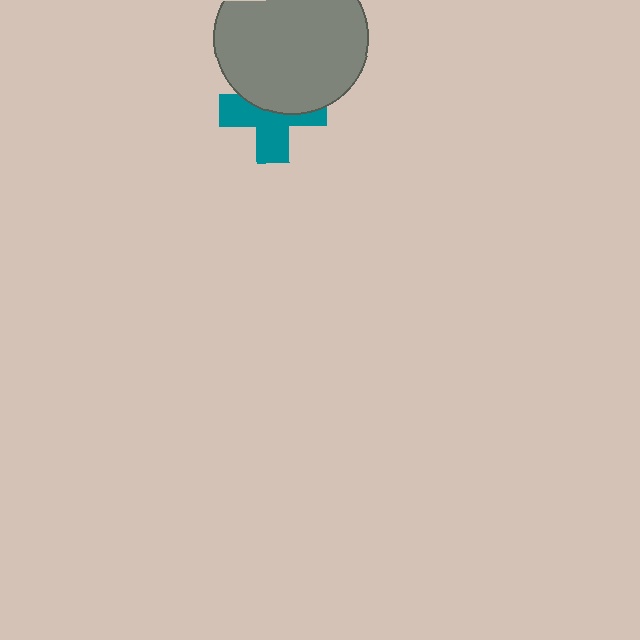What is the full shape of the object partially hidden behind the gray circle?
The partially hidden object is a teal cross.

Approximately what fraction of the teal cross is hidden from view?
Roughly 46% of the teal cross is hidden behind the gray circle.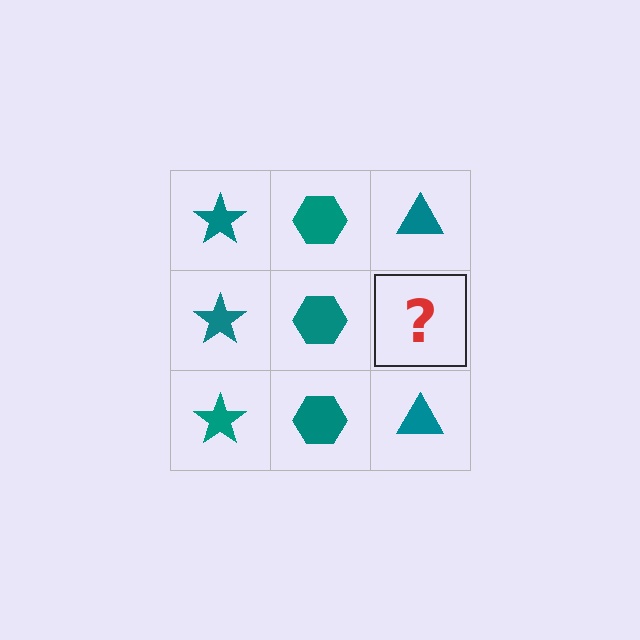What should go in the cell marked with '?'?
The missing cell should contain a teal triangle.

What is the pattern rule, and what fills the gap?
The rule is that each column has a consistent shape. The gap should be filled with a teal triangle.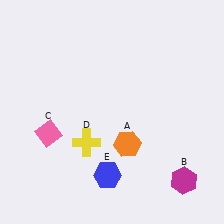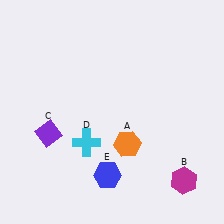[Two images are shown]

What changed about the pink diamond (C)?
In Image 1, C is pink. In Image 2, it changed to purple.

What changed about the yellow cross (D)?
In Image 1, D is yellow. In Image 2, it changed to cyan.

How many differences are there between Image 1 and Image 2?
There are 2 differences between the two images.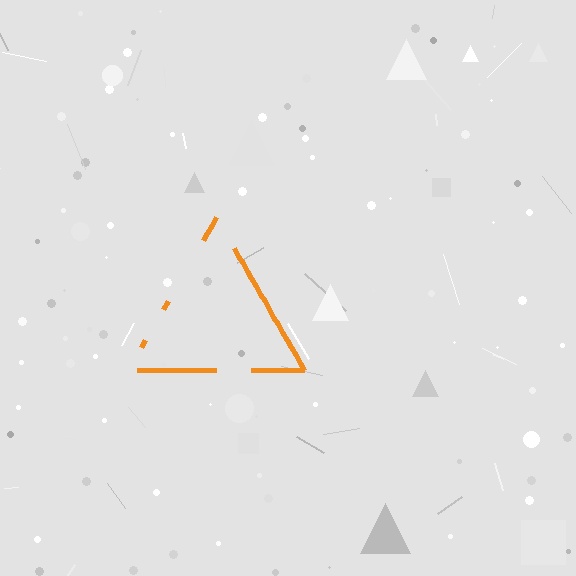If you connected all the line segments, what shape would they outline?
They would outline a triangle.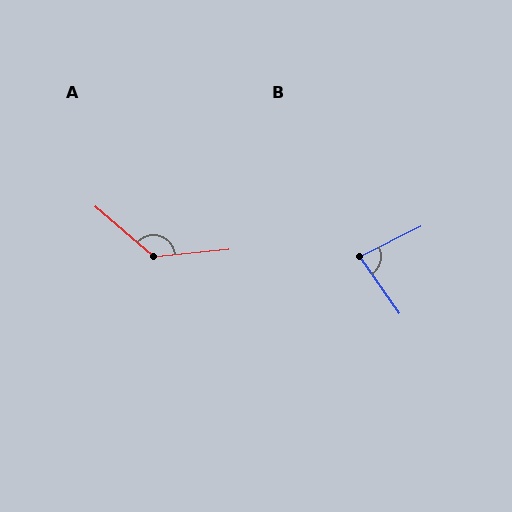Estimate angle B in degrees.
Approximately 82 degrees.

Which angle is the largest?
A, at approximately 134 degrees.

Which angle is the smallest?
B, at approximately 82 degrees.